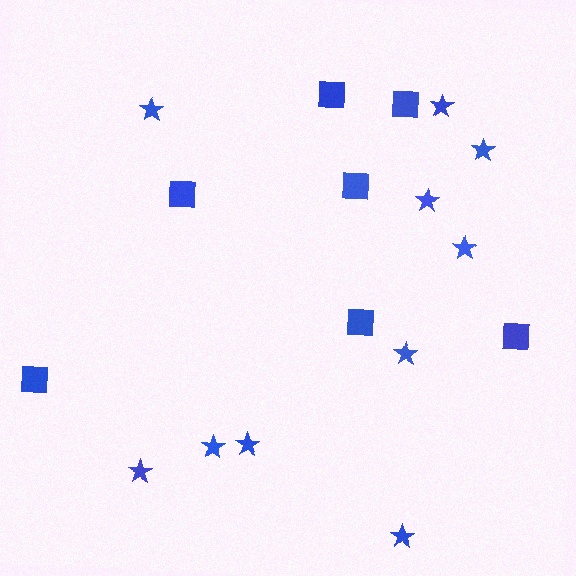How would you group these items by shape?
There are 2 groups: one group of squares (7) and one group of stars (10).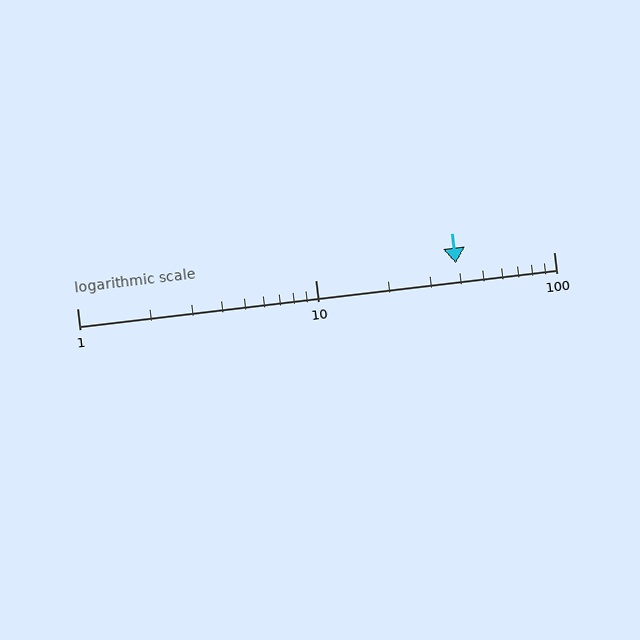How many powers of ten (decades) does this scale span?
The scale spans 2 decades, from 1 to 100.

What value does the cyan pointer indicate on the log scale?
The pointer indicates approximately 39.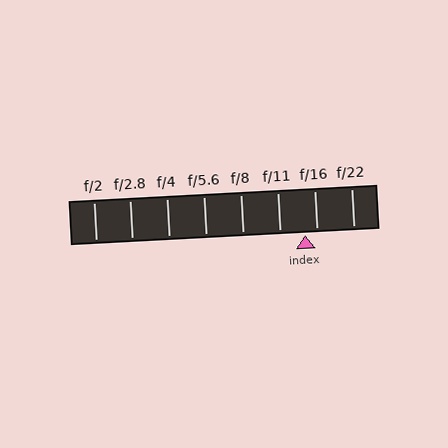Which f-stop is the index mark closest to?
The index mark is closest to f/16.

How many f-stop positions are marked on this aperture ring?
There are 8 f-stop positions marked.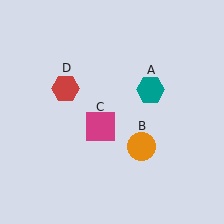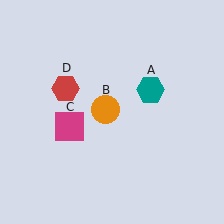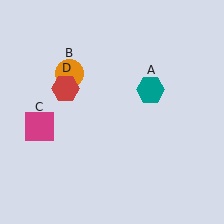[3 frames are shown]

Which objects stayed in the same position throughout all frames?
Teal hexagon (object A) and red hexagon (object D) remained stationary.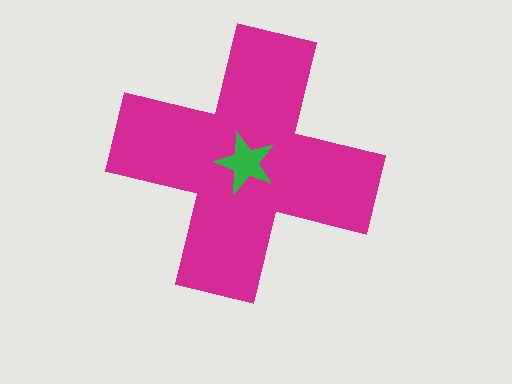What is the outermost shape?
The magenta cross.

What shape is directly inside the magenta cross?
The green star.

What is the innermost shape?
The green star.